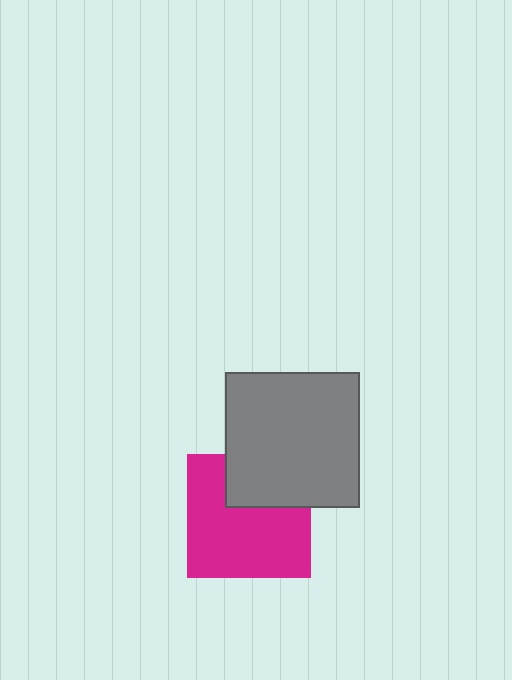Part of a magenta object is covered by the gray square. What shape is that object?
It is a square.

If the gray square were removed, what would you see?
You would see the complete magenta square.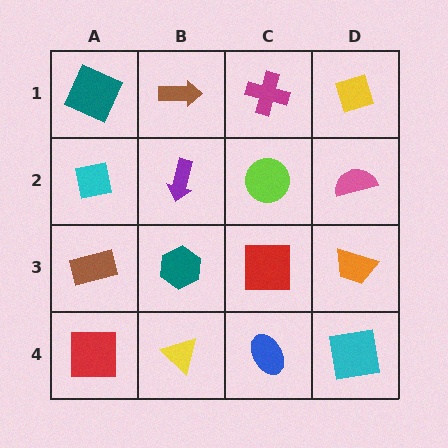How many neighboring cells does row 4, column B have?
3.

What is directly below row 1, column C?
A lime circle.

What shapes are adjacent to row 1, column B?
A purple arrow (row 2, column B), a teal square (row 1, column A), a magenta cross (row 1, column C).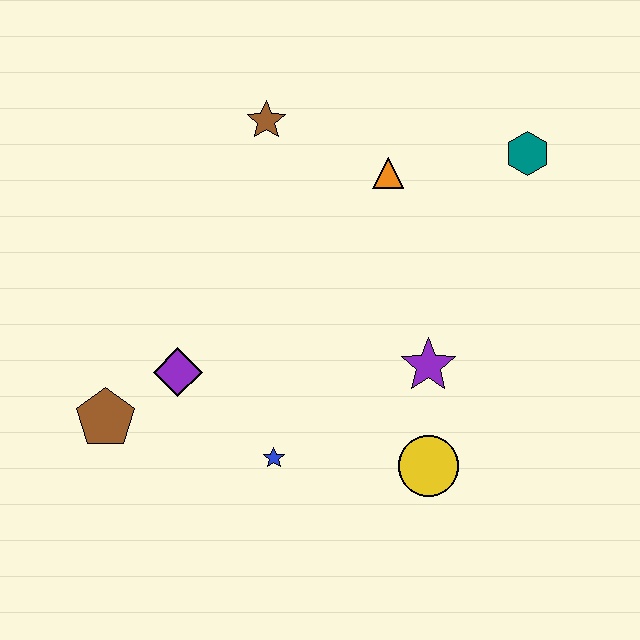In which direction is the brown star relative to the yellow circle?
The brown star is above the yellow circle.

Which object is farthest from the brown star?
The yellow circle is farthest from the brown star.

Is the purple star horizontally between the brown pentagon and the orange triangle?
No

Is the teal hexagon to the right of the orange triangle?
Yes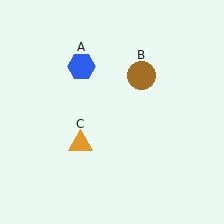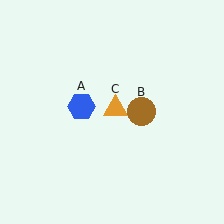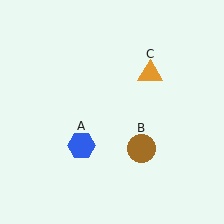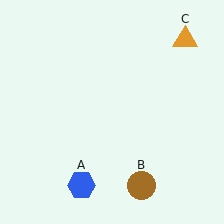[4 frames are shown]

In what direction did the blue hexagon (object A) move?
The blue hexagon (object A) moved down.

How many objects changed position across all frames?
3 objects changed position: blue hexagon (object A), brown circle (object B), orange triangle (object C).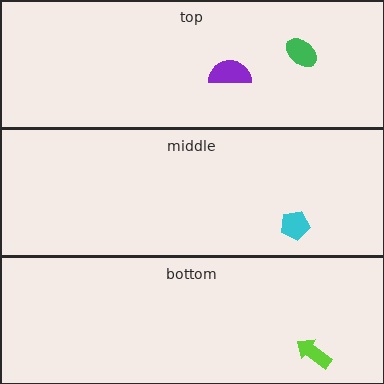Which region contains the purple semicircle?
The top region.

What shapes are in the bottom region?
The lime arrow.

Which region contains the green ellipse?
The top region.